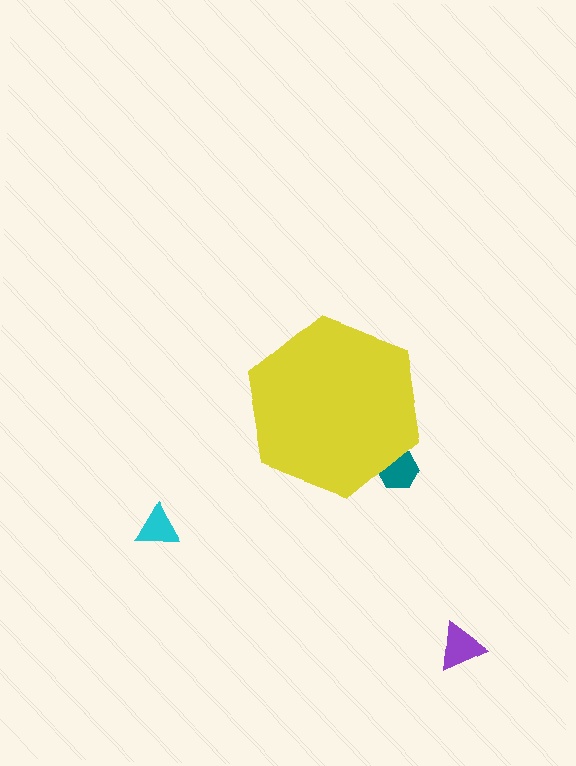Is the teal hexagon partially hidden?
Yes, the teal hexagon is partially hidden behind the yellow hexagon.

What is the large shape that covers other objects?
A yellow hexagon.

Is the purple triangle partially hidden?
No, the purple triangle is fully visible.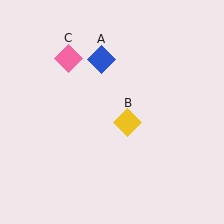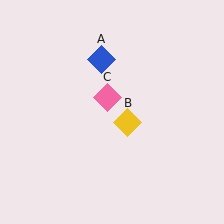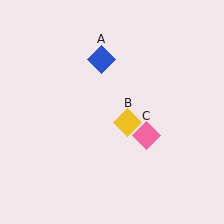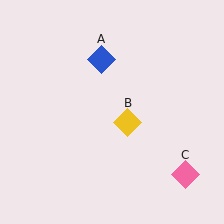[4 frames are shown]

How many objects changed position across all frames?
1 object changed position: pink diamond (object C).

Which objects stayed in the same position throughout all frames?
Blue diamond (object A) and yellow diamond (object B) remained stationary.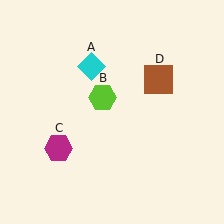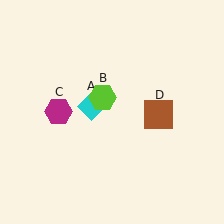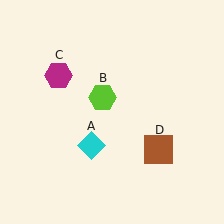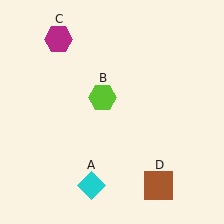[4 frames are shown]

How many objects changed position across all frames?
3 objects changed position: cyan diamond (object A), magenta hexagon (object C), brown square (object D).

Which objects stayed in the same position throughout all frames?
Lime hexagon (object B) remained stationary.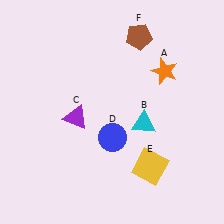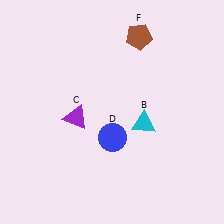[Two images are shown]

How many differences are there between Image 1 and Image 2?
There are 2 differences between the two images.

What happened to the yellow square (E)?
The yellow square (E) was removed in Image 2. It was in the bottom-right area of Image 1.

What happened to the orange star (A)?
The orange star (A) was removed in Image 2. It was in the top-right area of Image 1.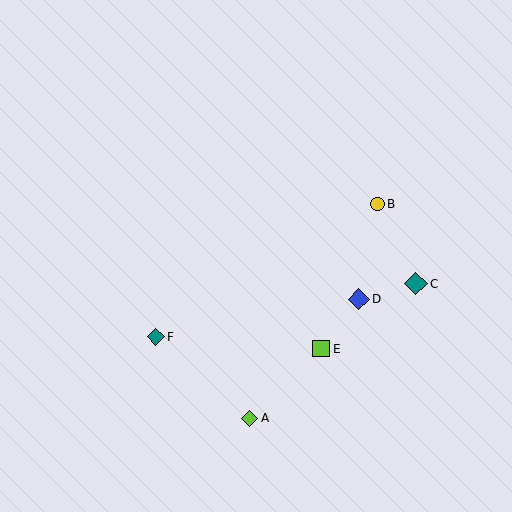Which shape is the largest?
The teal diamond (labeled C) is the largest.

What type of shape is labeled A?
Shape A is a lime diamond.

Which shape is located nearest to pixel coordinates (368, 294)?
The blue diamond (labeled D) at (359, 299) is nearest to that location.